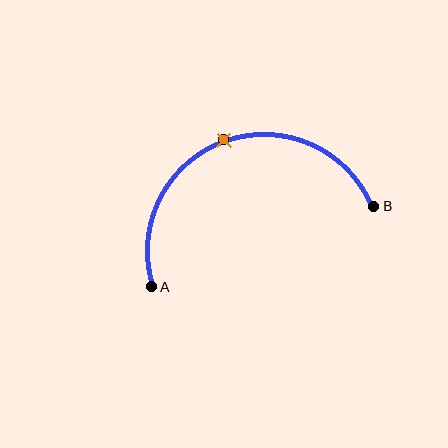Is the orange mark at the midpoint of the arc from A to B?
Yes. The orange mark lies on the arc at equal arc-length from both A and B — it is the arc midpoint.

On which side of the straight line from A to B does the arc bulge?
The arc bulges above the straight line connecting A and B.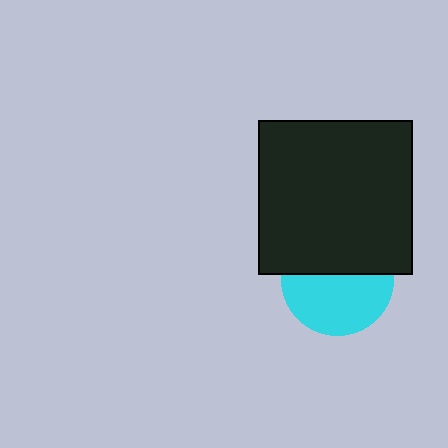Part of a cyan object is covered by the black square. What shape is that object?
It is a circle.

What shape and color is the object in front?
The object in front is a black square.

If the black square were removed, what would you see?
You would see the complete cyan circle.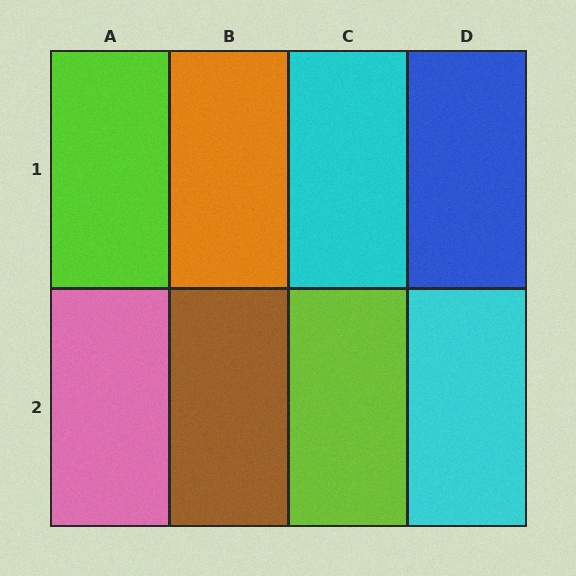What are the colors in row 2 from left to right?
Pink, brown, lime, cyan.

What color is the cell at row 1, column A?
Lime.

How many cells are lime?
2 cells are lime.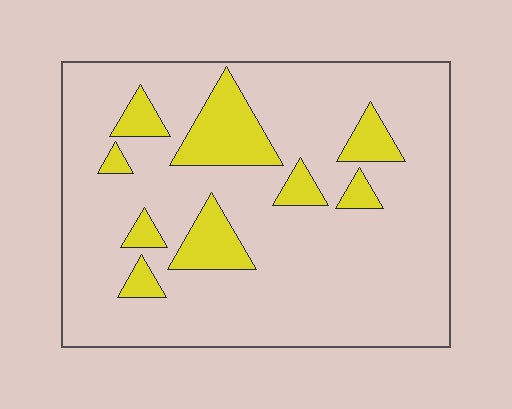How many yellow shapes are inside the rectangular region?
9.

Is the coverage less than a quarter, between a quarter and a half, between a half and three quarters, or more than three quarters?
Less than a quarter.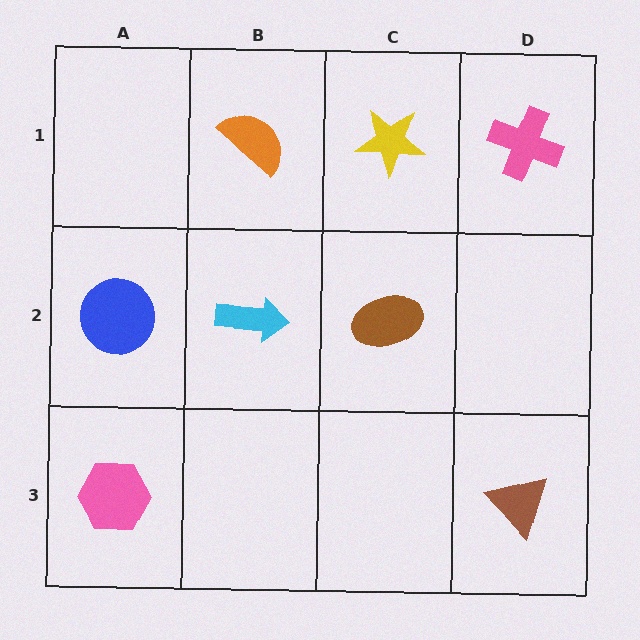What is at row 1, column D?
A pink cross.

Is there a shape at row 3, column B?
No, that cell is empty.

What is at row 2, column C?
A brown ellipse.